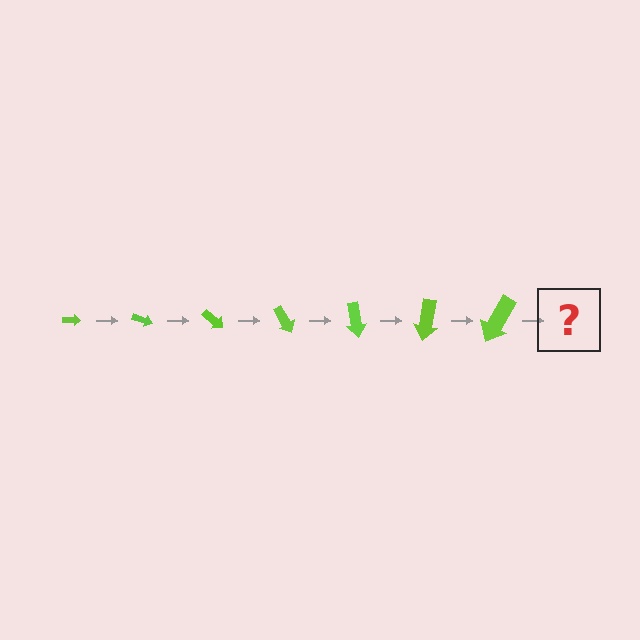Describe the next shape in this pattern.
It should be an arrow, larger than the previous one and rotated 140 degrees from the start.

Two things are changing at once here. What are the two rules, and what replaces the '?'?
The two rules are that the arrow grows larger each step and it rotates 20 degrees each step. The '?' should be an arrow, larger than the previous one and rotated 140 degrees from the start.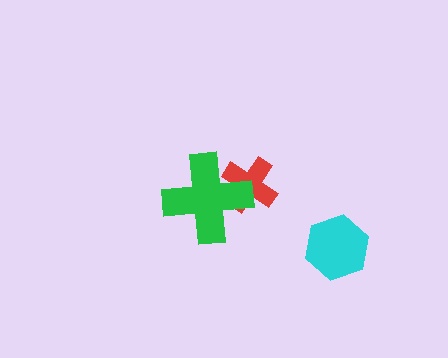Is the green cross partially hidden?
No, no other shape covers it.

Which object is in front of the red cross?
The green cross is in front of the red cross.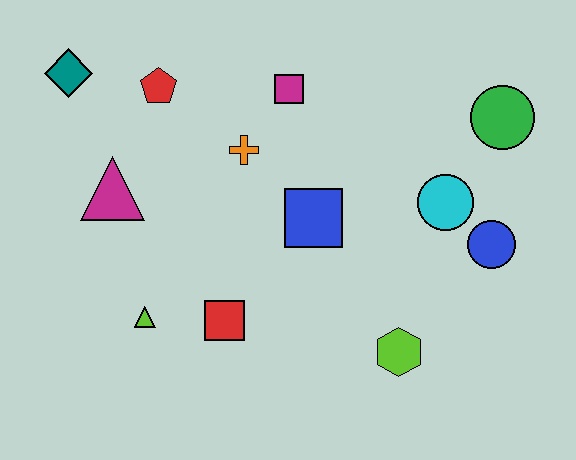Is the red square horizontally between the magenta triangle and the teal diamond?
No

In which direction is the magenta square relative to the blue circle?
The magenta square is to the left of the blue circle.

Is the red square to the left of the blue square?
Yes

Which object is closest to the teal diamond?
The red pentagon is closest to the teal diamond.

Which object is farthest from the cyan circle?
The teal diamond is farthest from the cyan circle.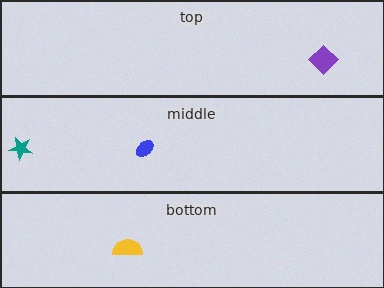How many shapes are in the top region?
1.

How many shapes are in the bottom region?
1.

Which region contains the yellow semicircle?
The bottom region.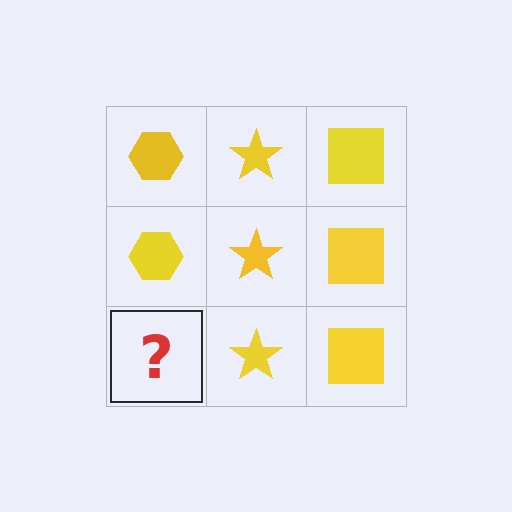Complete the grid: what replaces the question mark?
The question mark should be replaced with a yellow hexagon.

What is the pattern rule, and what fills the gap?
The rule is that each column has a consistent shape. The gap should be filled with a yellow hexagon.